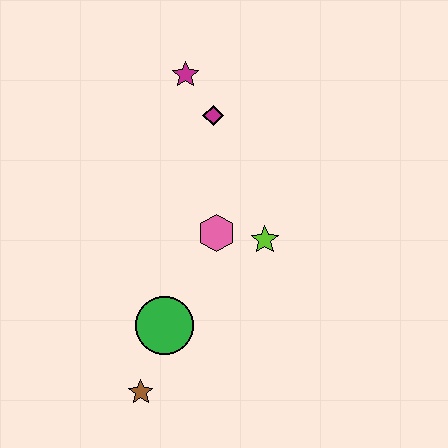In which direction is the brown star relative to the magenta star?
The brown star is below the magenta star.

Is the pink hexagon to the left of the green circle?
No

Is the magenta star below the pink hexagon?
No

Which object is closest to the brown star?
The green circle is closest to the brown star.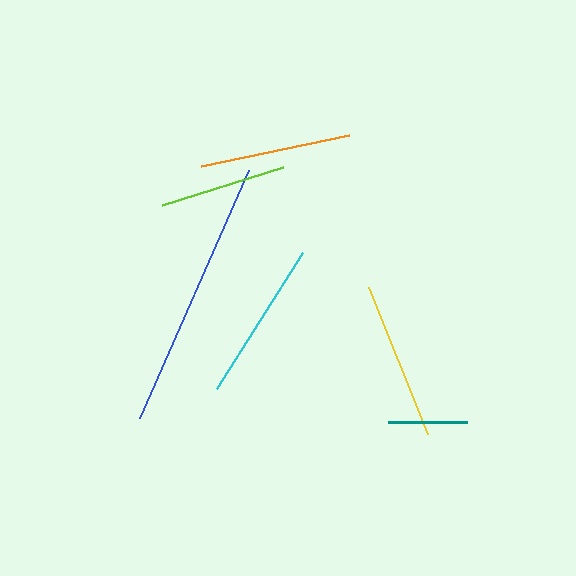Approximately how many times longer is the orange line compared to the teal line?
The orange line is approximately 1.9 times the length of the teal line.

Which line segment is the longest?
The blue line is the longest at approximately 271 pixels.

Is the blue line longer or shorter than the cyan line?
The blue line is longer than the cyan line.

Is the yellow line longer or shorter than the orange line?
The yellow line is longer than the orange line.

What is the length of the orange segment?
The orange segment is approximately 150 pixels long.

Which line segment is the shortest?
The teal line is the shortest at approximately 79 pixels.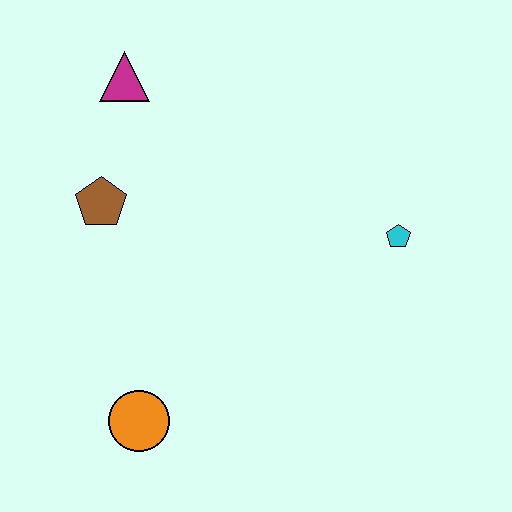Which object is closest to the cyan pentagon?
The brown pentagon is closest to the cyan pentagon.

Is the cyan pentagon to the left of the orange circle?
No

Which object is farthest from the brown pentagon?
The cyan pentagon is farthest from the brown pentagon.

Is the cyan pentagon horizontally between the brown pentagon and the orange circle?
No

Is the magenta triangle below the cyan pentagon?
No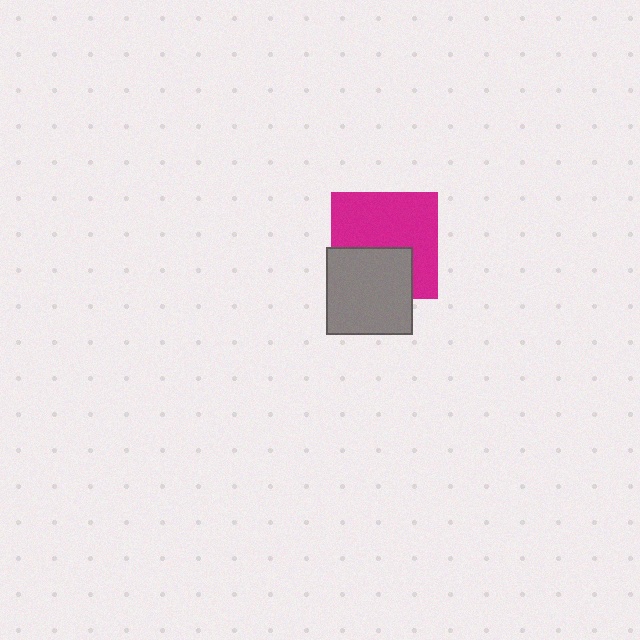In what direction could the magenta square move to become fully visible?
The magenta square could move up. That would shift it out from behind the gray square entirely.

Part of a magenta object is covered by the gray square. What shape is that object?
It is a square.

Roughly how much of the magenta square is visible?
About half of it is visible (roughly 63%).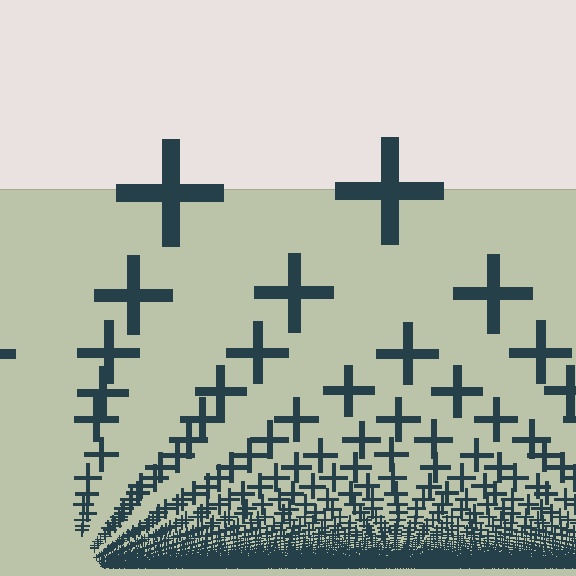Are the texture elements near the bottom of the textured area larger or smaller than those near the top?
Smaller. The gradient is inverted — elements near the bottom are smaller and denser.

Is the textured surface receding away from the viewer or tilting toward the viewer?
The surface appears to tilt toward the viewer. Texture elements get larger and sparser toward the top.